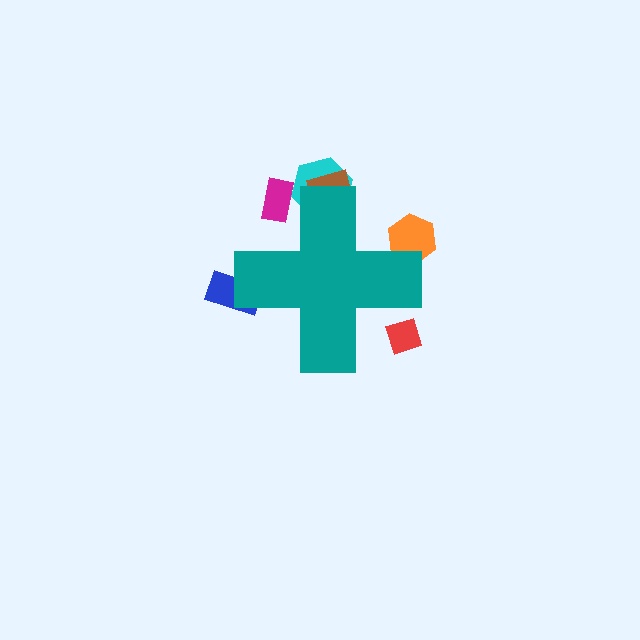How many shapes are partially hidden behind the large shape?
6 shapes are partially hidden.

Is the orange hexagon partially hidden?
Yes, the orange hexagon is partially hidden behind the teal cross.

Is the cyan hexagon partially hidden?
Yes, the cyan hexagon is partially hidden behind the teal cross.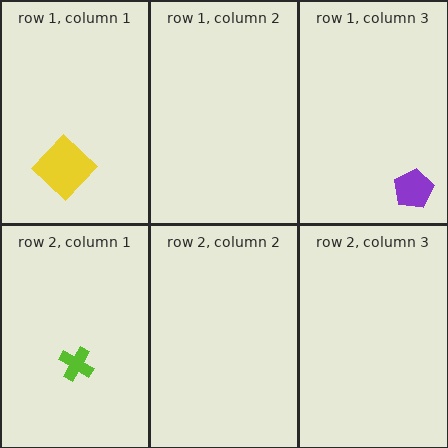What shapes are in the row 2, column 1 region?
The lime cross.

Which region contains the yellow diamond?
The row 1, column 1 region.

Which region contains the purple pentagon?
The row 1, column 3 region.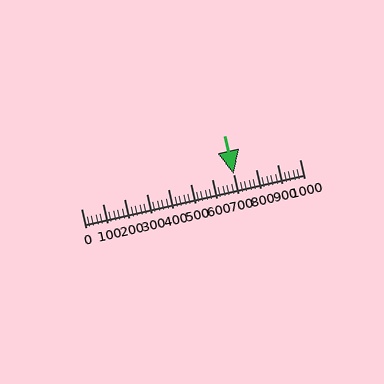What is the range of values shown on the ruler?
The ruler shows values from 0 to 1000.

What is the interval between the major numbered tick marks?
The major tick marks are spaced 100 units apart.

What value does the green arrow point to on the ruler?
The green arrow points to approximately 700.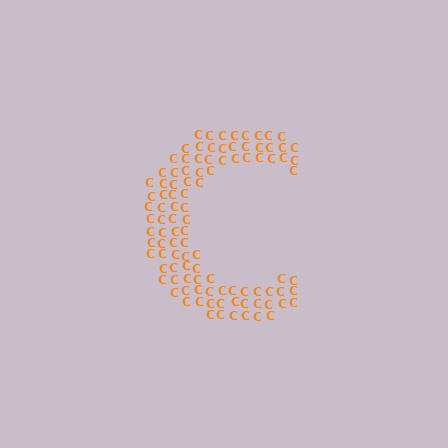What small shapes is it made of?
It is made of small letter C's.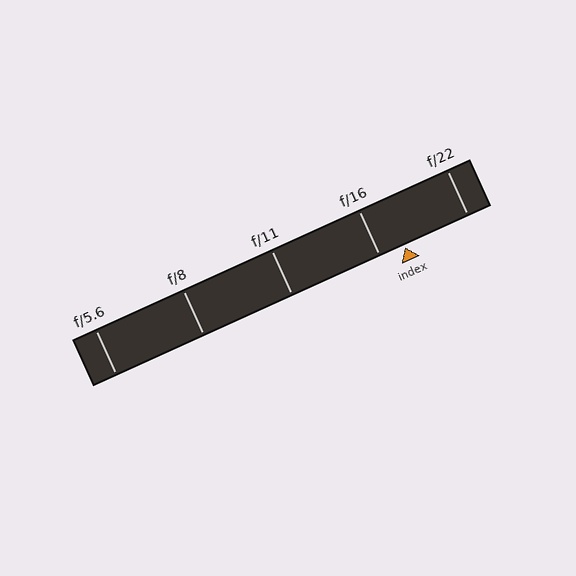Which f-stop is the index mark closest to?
The index mark is closest to f/16.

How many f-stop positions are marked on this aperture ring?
There are 5 f-stop positions marked.